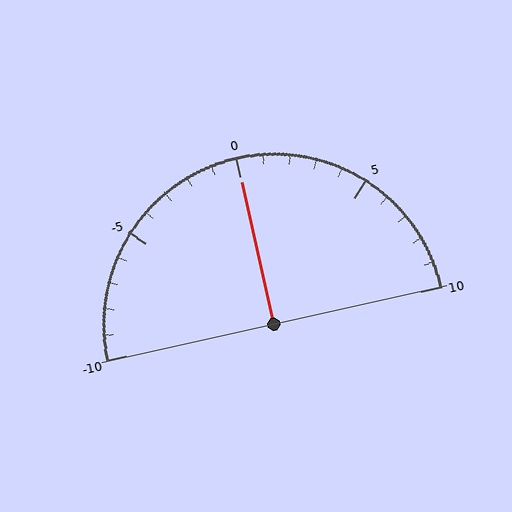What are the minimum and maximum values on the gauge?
The gauge ranges from -10 to 10.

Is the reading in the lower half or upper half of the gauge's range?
The reading is in the upper half of the range (-10 to 10).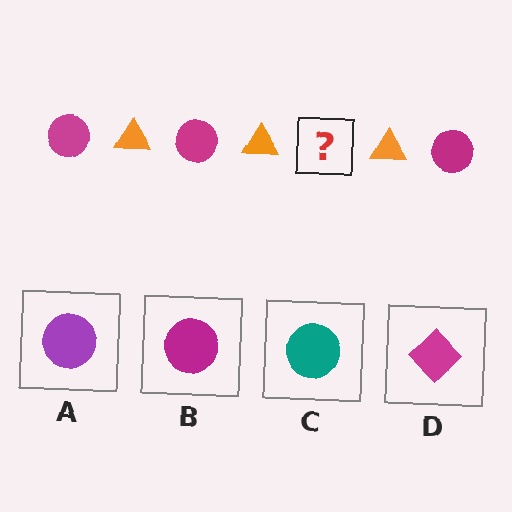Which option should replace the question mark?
Option B.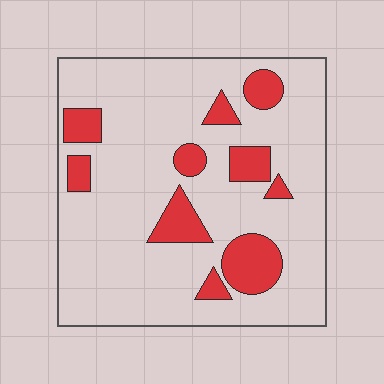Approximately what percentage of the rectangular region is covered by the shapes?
Approximately 20%.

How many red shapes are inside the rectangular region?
10.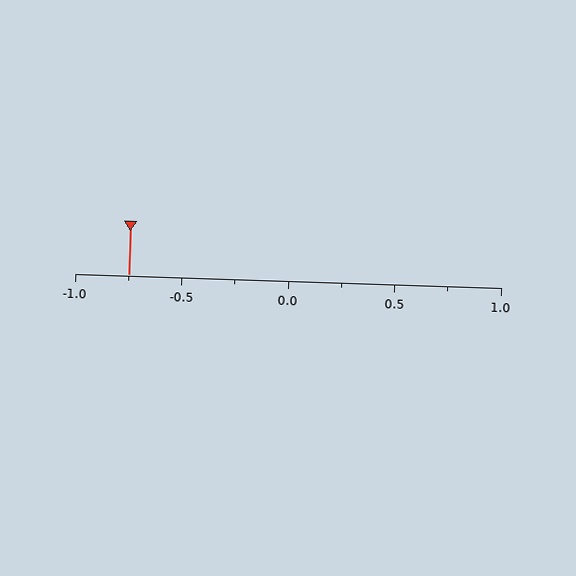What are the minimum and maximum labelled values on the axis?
The axis runs from -1.0 to 1.0.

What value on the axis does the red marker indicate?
The marker indicates approximately -0.75.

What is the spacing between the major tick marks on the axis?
The major ticks are spaced 0.5 apart.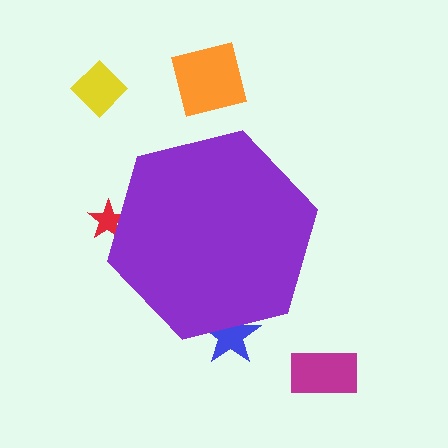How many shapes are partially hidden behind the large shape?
2 shapes are partially hidden.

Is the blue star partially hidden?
Yes, the blue star is partially hidden behind the purple hexagon.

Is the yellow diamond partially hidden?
No, the yellow diamond is fully visible.